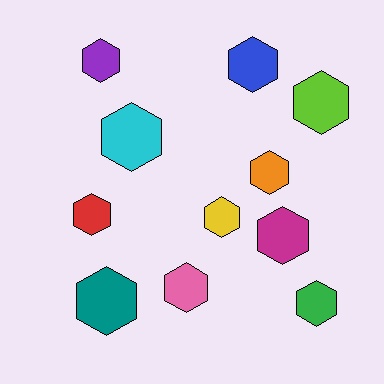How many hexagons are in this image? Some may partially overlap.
There are 11 hexagons.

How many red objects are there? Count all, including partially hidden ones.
There is 1 red object.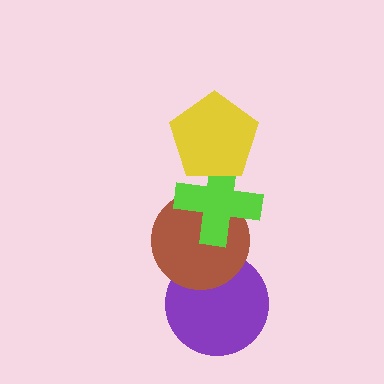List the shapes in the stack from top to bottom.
From top to bottom: the yellow pentagon, the lime cross, the brown circle, the purple circle.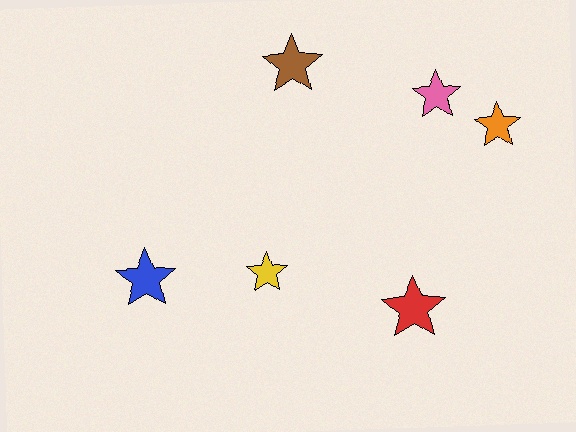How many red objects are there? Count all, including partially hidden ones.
There is 1 red object.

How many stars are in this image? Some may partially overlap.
There are 6 stars.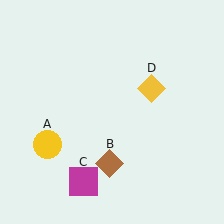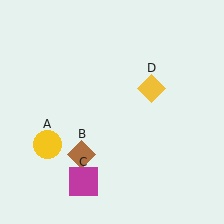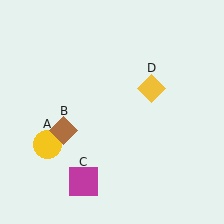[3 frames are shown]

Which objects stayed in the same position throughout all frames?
Yellow circle (object A) and magenta square (object C) and yellow diamond (object D) remained stationary.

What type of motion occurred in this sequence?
The brown diamond (object B) rotated clockwise around the center of the scene.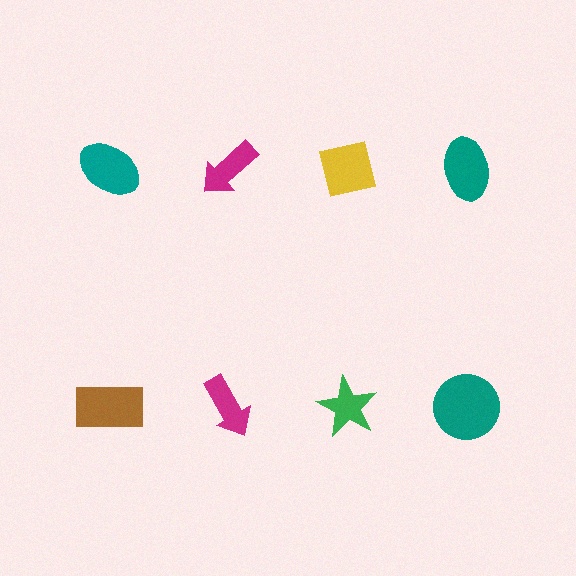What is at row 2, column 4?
A teal circle.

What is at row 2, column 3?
A green star.